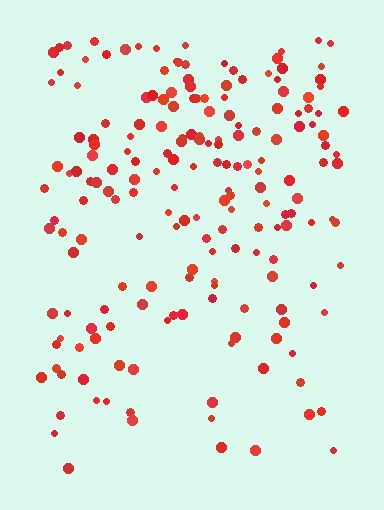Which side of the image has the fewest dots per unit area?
The bottom.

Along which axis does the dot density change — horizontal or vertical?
Vertical.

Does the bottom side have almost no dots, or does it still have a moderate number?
Still a moderate number, just noticeably fewer than the top.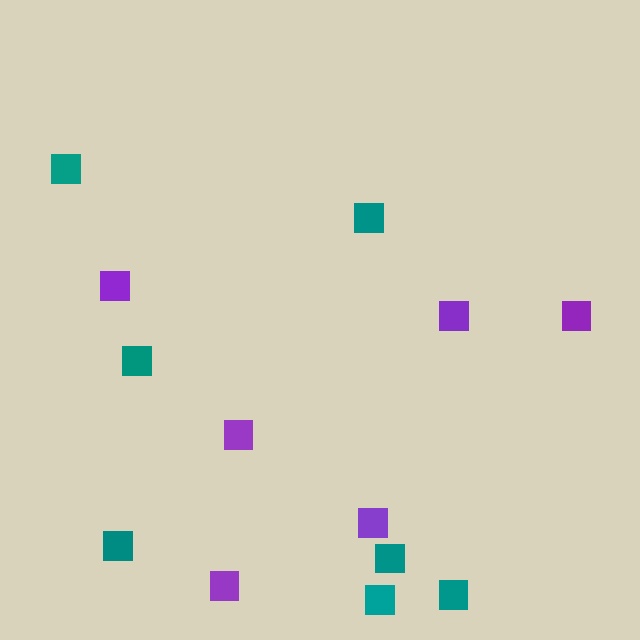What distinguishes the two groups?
There are 2 groups: one group of purple squares (6) and one group of teal squares (7).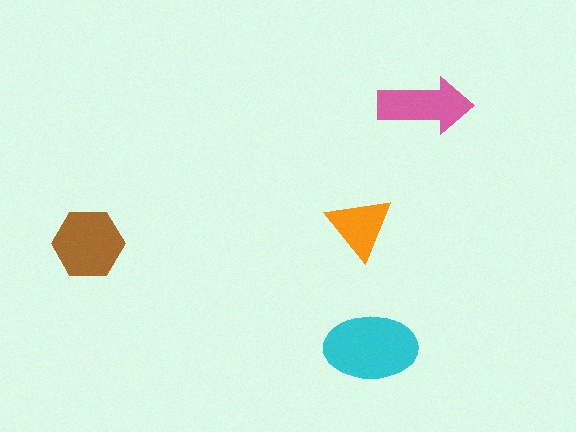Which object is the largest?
The cyan ellipse.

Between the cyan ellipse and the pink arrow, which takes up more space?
The cyan ellipse.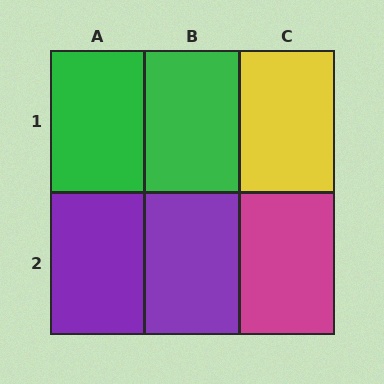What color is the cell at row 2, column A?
Purple.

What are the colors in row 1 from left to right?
Green, green, yellow.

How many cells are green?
2 cells are green.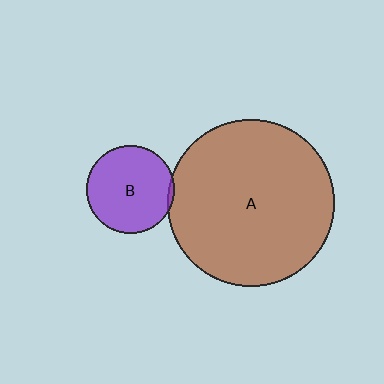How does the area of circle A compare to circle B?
Approximately 3.6 times.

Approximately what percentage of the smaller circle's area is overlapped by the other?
Approximately 5%.